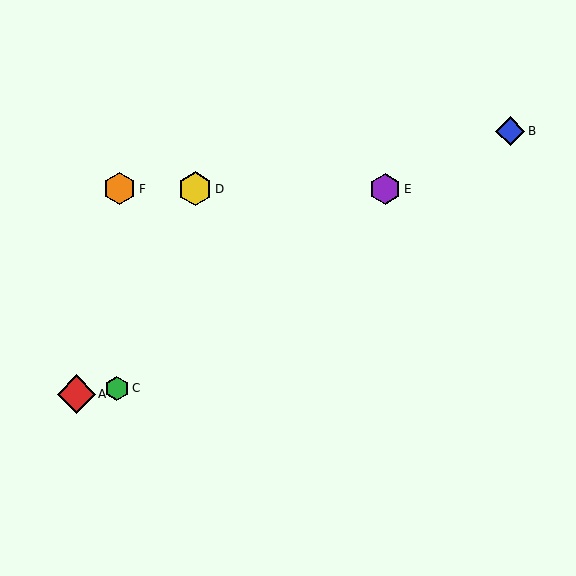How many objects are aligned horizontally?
3 objects (D, E, F) are aligned horizontally.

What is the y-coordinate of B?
Object B is at y≈131.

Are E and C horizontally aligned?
No, E is at y≈189 and C is at y≈388.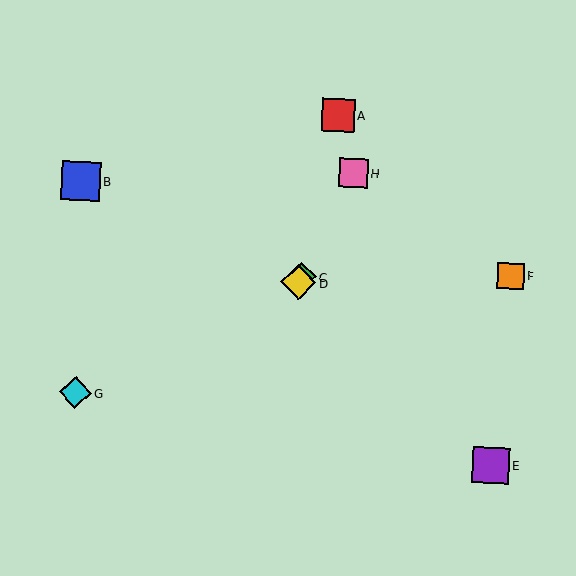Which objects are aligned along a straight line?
Objects C, D, H are aligned along a straight line.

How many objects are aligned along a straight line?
3 objects (C, D, H) are aligned along a straight line.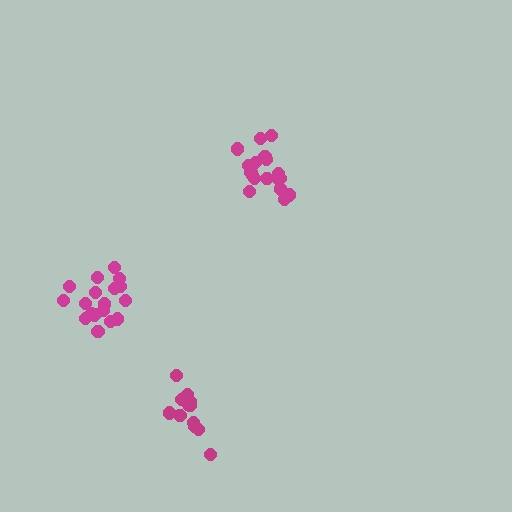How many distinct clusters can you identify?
There are 3 distinct clusters.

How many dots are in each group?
Group 1: 12 dots, Group 2: 18 dots, Group 3: 18 dots (48 total).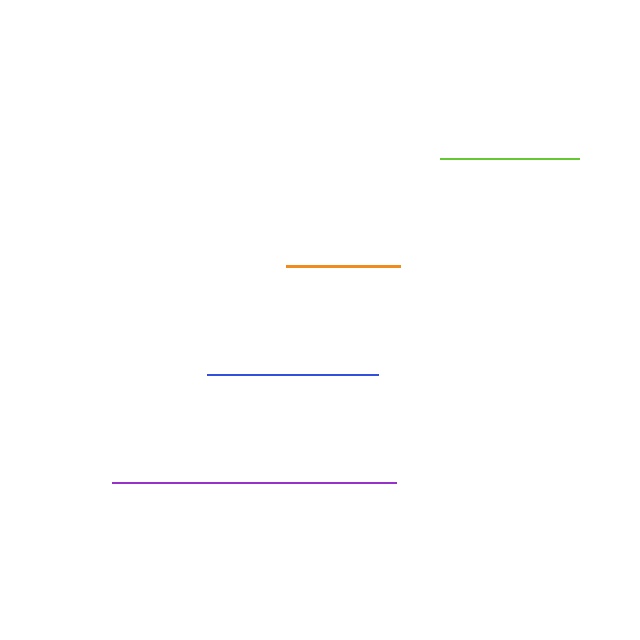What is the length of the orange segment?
The orange segment is approximately 114 pixels long.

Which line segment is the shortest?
The orange line is the shortest at approximately 114 pixels.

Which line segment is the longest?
The purple line is the longest at approximately 283 pixels.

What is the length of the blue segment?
The blue segment is approximately 172 pixels long.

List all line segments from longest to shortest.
From longest to shortest: purple, blue, lime, orange.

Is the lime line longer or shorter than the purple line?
The purple line is longer than the lime line.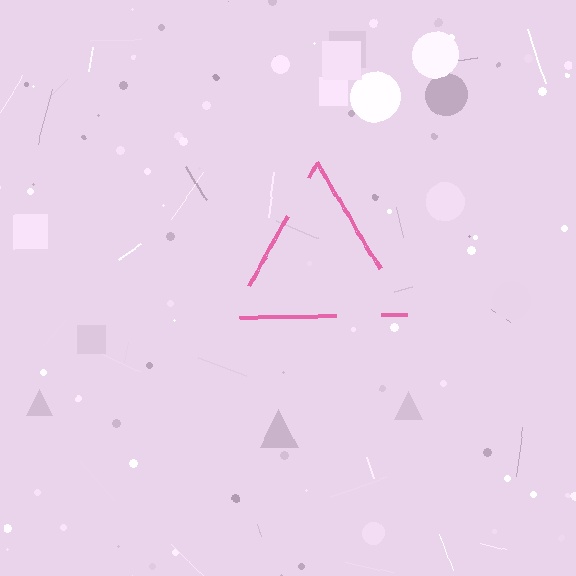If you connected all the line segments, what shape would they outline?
They would outline a triangle.